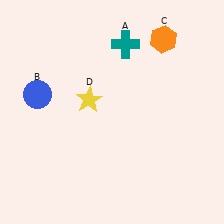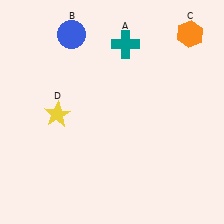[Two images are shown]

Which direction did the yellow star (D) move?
The yellow star (D) moved left.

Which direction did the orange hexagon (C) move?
The orange hexagon (C) moved right.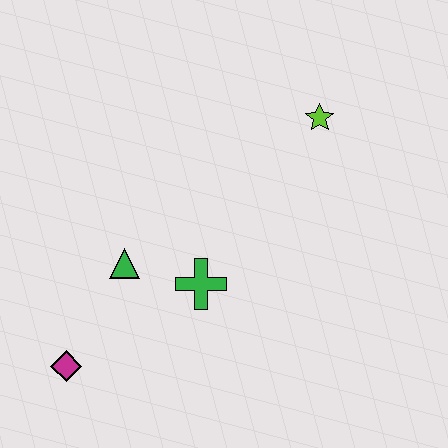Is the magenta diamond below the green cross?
Yes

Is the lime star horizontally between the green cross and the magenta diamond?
No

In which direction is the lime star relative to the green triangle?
The lime star is to the right of the green triangle.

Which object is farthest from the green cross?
The lime star is farthest from the green cross.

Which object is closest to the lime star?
The green cross is closest to the lime star.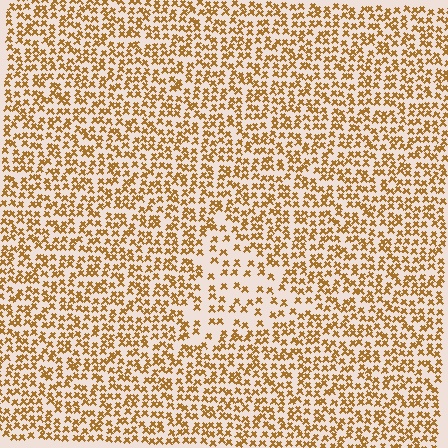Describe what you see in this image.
The image contains small brown elements arranged at two different densities. A triangle-shaped region is visible where the elements are less densely packed than the surrounding area.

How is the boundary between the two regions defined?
The boundary is defined by a change in element density (approximately 2.0x ratio). All elements are the same color, size, and shape.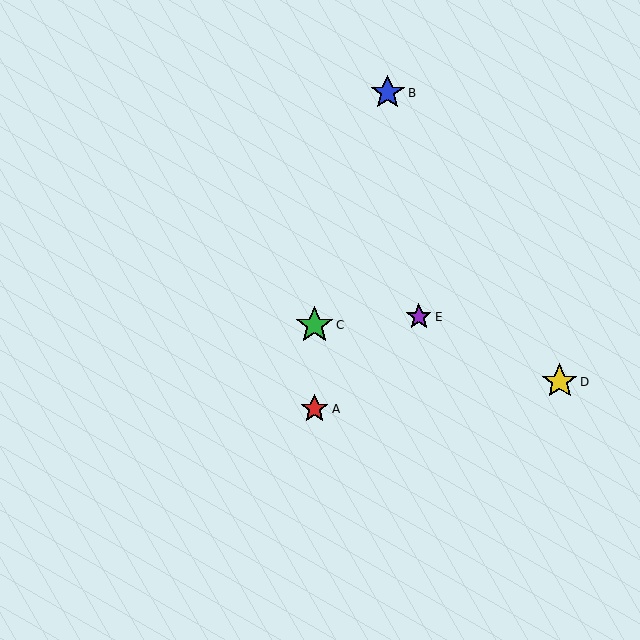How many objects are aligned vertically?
2 objects (A, C) are aligned vertically.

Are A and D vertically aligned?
No, A is at x≈315 and D is at x≈560.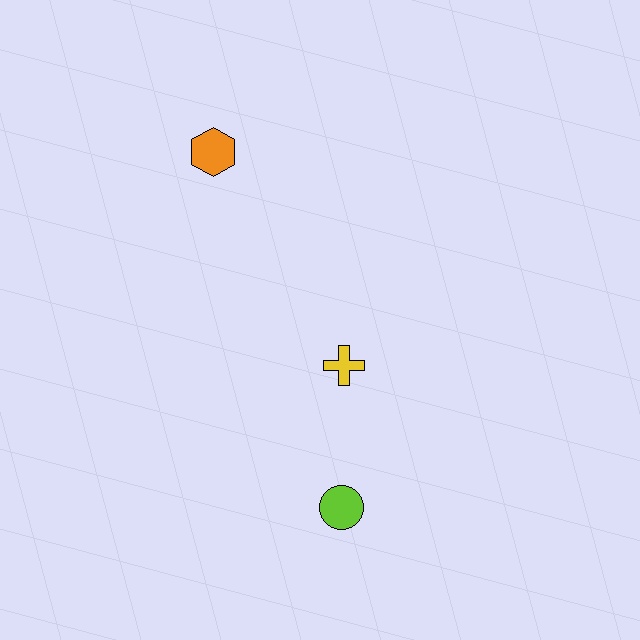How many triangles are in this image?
There are no triangles.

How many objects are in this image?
There are 3 objects.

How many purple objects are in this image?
There are no purple objects.